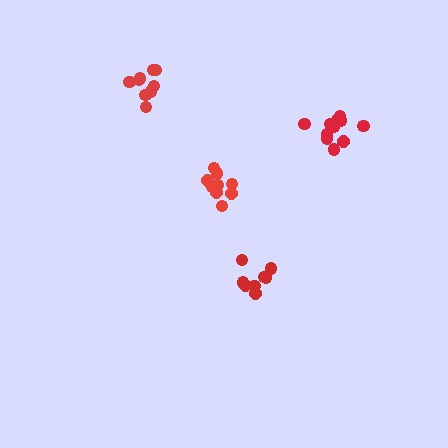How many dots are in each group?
Group 1: 8 dots, Group 2: 9 dots, Group 3: 9 dots, Group 4: 13 dots (39 total).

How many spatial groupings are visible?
There are 4 spatial groupings.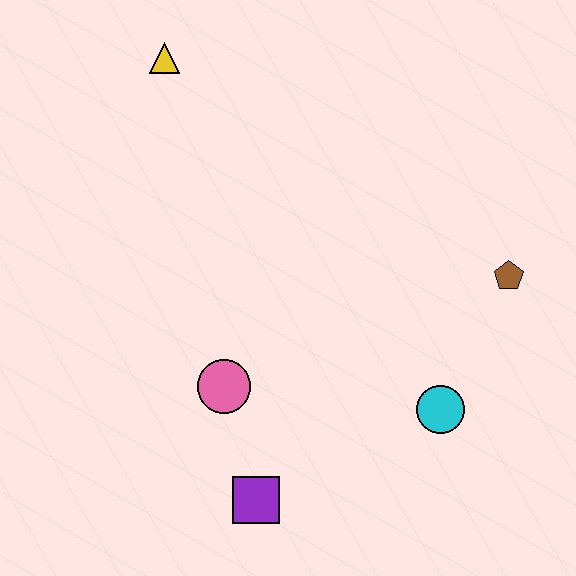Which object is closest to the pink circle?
The purple square is closest to the pink circle.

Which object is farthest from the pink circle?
The yellow triangle is farthest from the pink circle.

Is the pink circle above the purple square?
Yes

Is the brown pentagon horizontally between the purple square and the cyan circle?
No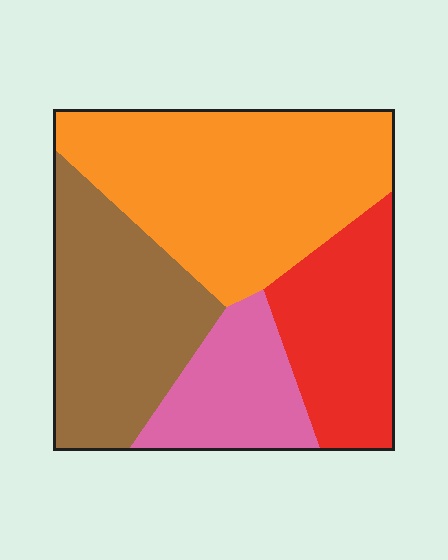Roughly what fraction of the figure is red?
Red takes up less than a quarter of the figure.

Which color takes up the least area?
Pink, at roughly 15%.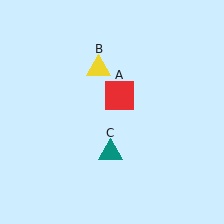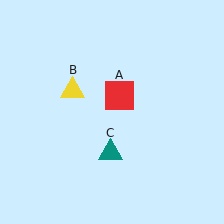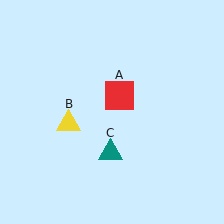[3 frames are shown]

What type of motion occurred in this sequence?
The yellow triangle (object B) rotated counterclockwise around the center of the scene.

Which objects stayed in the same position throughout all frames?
Red square (object A) and teal triangle (object C) remained stationary.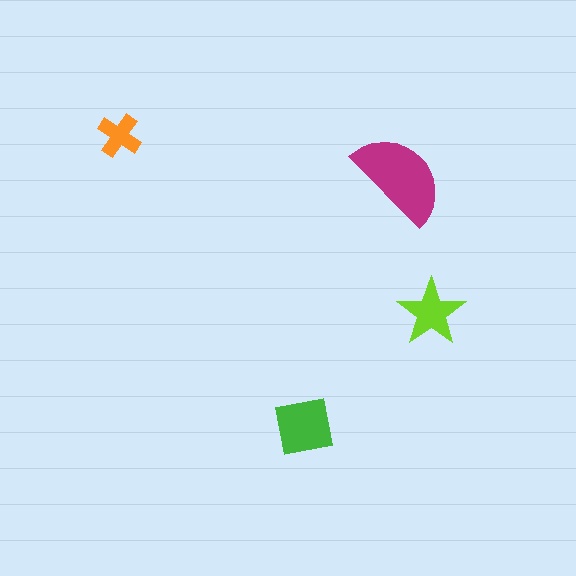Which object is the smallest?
The orange cross.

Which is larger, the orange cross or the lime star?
The lime star.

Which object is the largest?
The magenta semicircle.